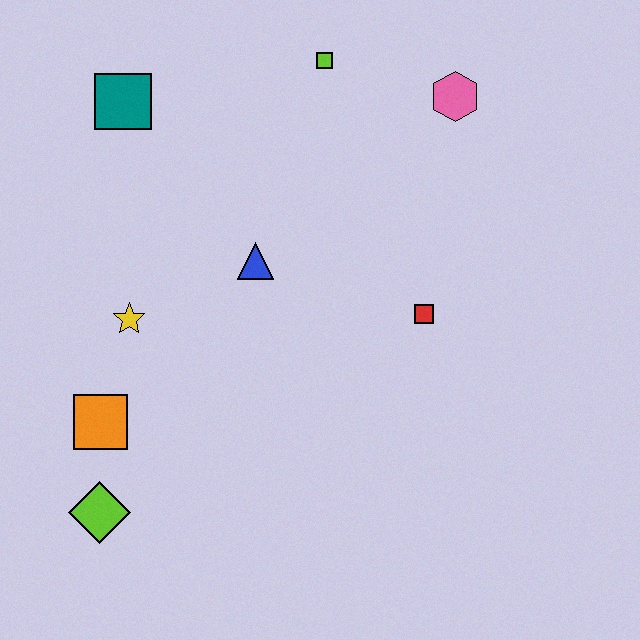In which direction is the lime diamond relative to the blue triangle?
The lime diamond is below the blue triangle.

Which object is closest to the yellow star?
The orange square is closest to the yellow star.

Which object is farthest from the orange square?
The pink hexagon is farthest from the orange square.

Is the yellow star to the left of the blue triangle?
Yes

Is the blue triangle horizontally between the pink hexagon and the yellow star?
Yes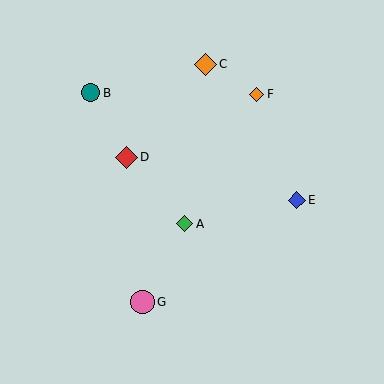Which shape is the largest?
The pink circle (labeled G) is the largest.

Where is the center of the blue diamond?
The center of the blue diamond is at (297, 200).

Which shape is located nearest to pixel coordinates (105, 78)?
The teal circle (labeled B) at (91, 93) is nearest to that location.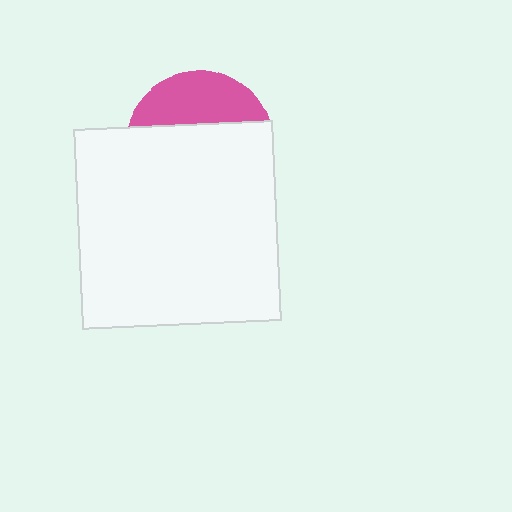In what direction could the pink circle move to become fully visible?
The pink circle could move up. That would shift it out from behind the white square entirely.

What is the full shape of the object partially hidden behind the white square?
The partially hidden object is a pink circle.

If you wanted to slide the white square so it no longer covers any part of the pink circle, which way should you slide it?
Slide it down — that is the most direct way to separate the two shapes.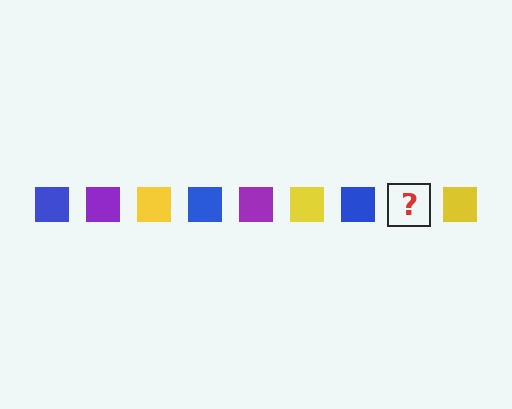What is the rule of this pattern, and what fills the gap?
The rule is that the pattern cycles through blue, purple, yellow squares. The gap should be filled with a purple square.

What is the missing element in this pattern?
The missing element is a purple square.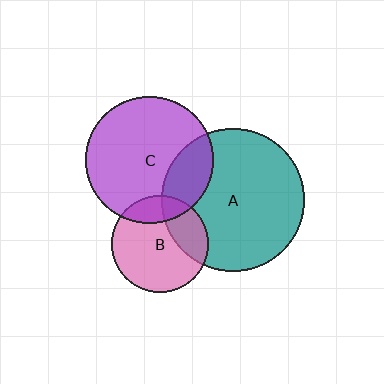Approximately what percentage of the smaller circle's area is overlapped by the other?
Approximately 25%.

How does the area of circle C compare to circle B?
Approximately 1.7 times.